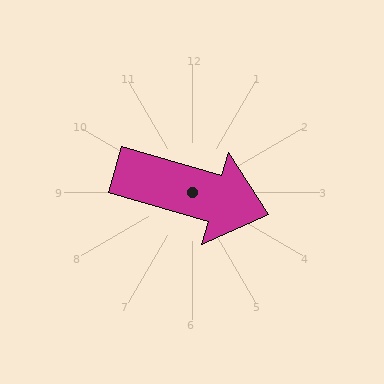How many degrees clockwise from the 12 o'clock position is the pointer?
Approximately 106 degrees.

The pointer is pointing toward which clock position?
Roughly 4 o'clock.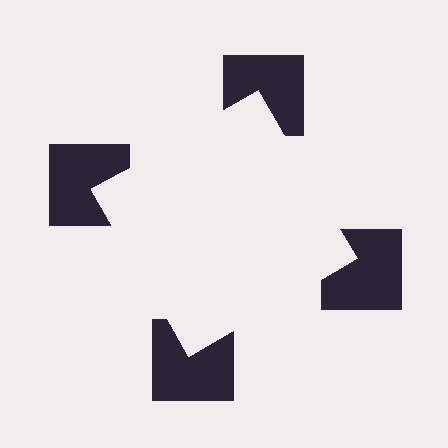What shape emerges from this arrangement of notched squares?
An illusory square — its edges are inferred from the aligned wedge cuts in the notched squares, not physically drawn.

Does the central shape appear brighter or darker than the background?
It typically appears slightly brighter than the background, even though no actual brightness change is drawn.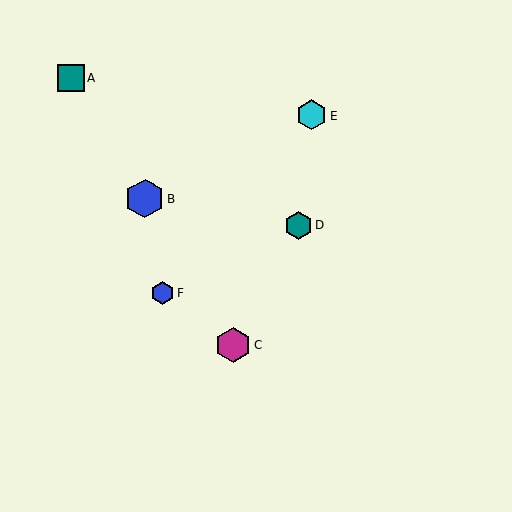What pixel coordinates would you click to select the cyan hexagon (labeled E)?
Click at (312, 115) to select the cyan hexagon E.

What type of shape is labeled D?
Shape D is a teal hexagon.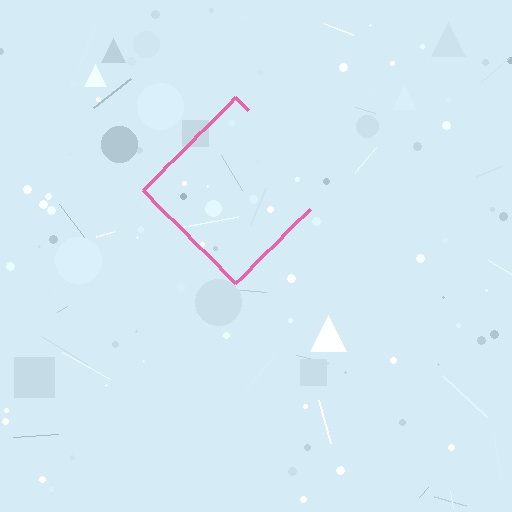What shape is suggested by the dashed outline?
The dashed outline suggests a diamond.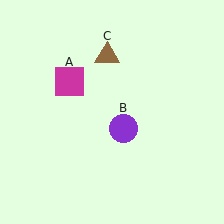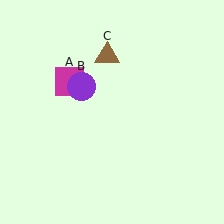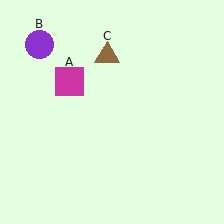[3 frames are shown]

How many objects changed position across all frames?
1 object changed position: purple circle (object B).